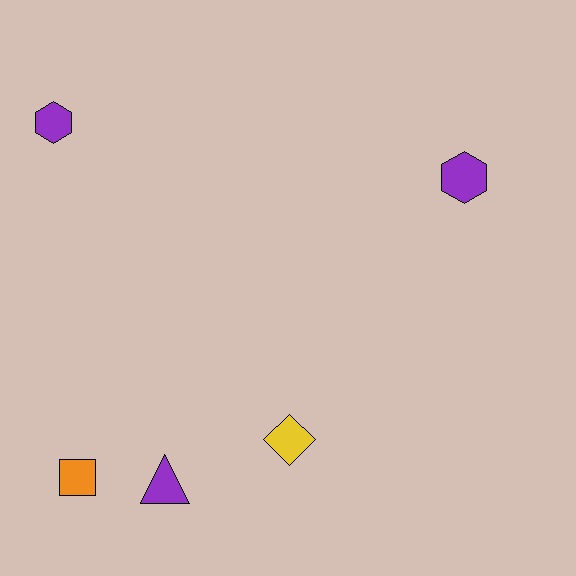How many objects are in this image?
There are 5 objects.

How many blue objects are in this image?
There are no blue objects.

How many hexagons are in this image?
There are 2 hexagons.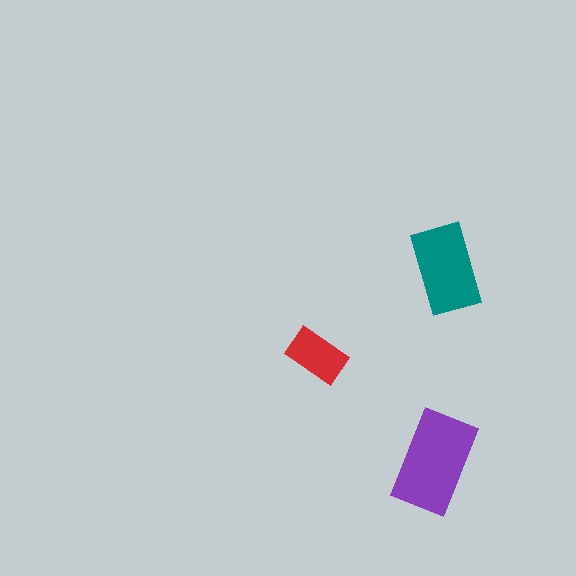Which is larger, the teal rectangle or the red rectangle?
The teal one.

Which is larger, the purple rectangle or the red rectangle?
The purple one.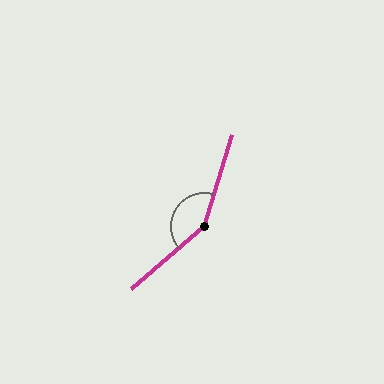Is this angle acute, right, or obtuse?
It is obtuse.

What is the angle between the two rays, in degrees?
Approximately 148 degrees.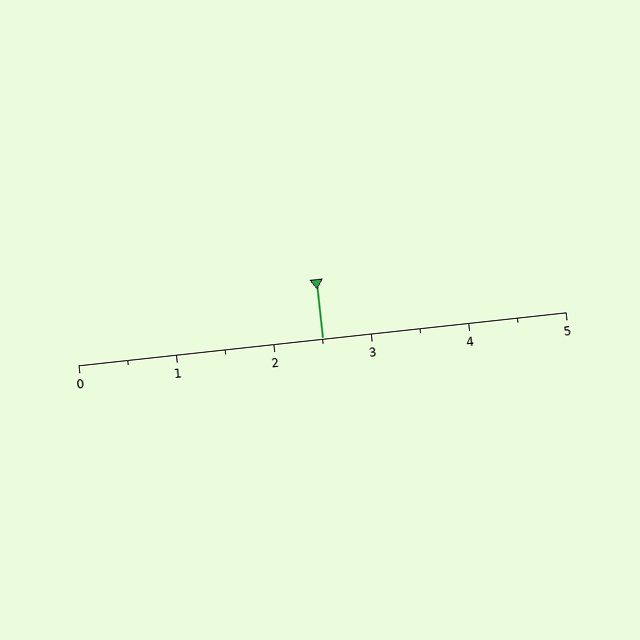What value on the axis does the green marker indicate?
The marker indicates approximately 2.5.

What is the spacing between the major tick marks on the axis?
The major ticks are spaced 1 apart.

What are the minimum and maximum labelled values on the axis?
The axis runs from 0 to 5.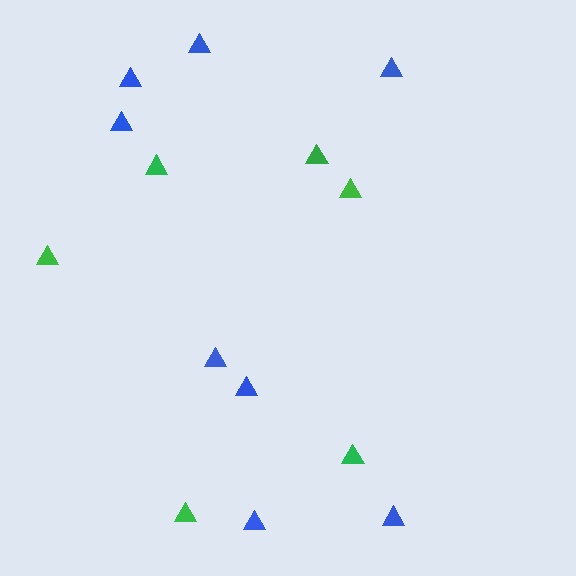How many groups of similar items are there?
There are 2 groups: one group of blue triangles (8) and one group of green triangles (6).